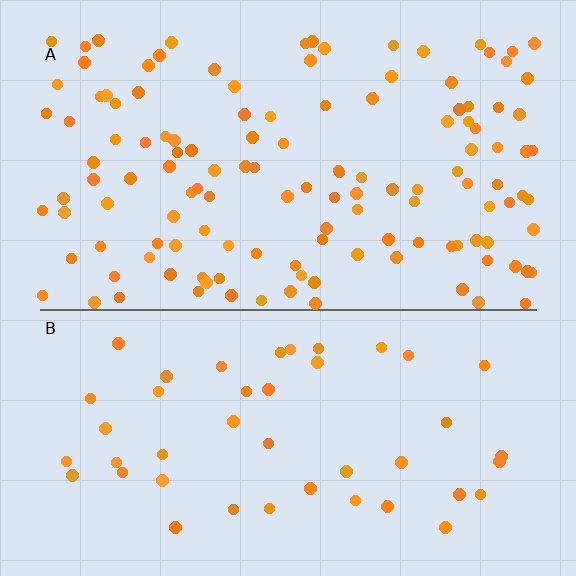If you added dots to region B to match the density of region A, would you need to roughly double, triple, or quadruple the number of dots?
Approximately triple.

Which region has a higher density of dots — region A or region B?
A (the top).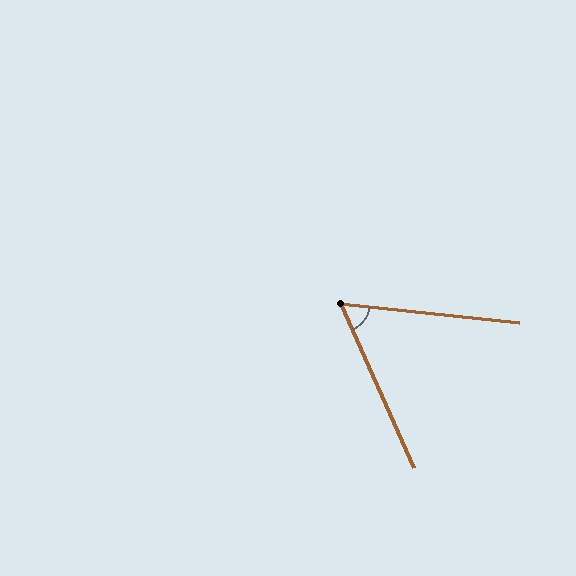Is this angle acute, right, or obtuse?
It is acute.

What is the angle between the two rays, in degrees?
Approximately 60 degrees.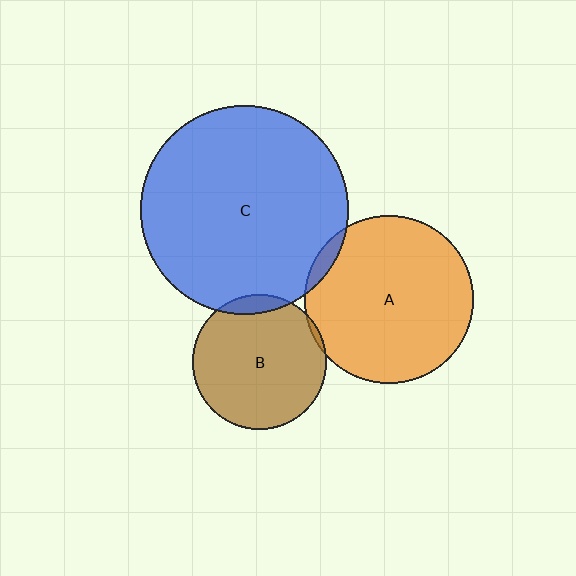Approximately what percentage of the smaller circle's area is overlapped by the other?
Approximately 5%.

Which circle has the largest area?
Circle C (blue).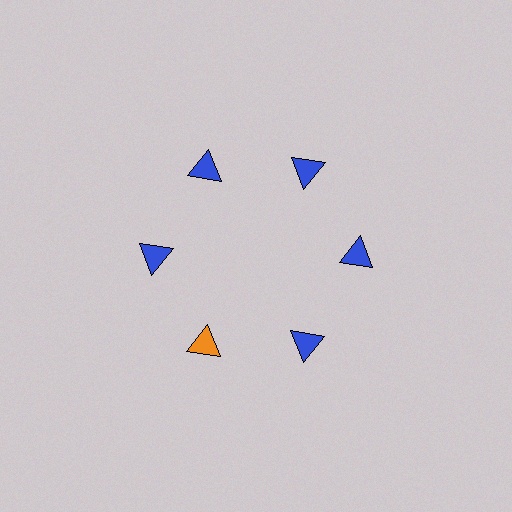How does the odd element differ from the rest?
It has a different color: orange instead of blue.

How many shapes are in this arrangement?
There are 6 shapes arranged in a ring pattern.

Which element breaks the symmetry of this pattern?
The orange triangle at roughly the 7 o'clock position breaks the symmetry. All other shapes are blue triangles.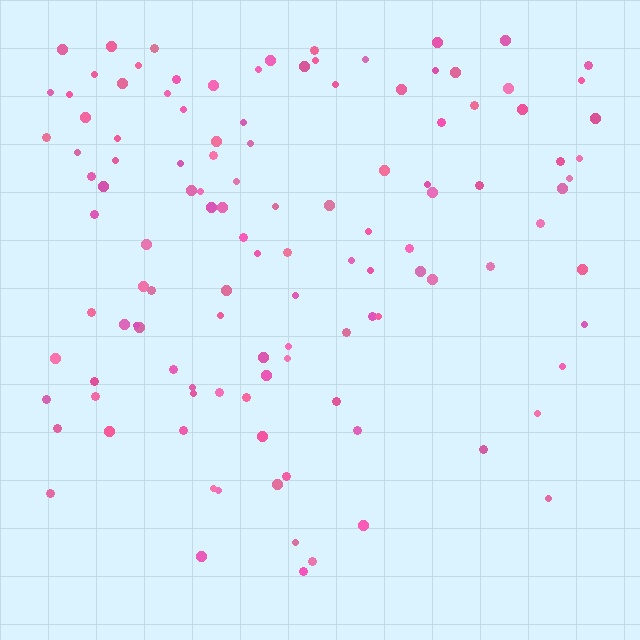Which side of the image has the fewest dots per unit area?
The bottom.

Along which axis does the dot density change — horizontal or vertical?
Vertical.